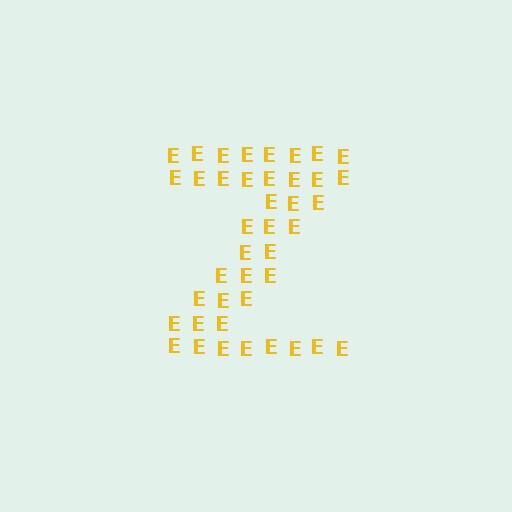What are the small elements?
The small elements are letter E's.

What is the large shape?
The large shape is the letter Z.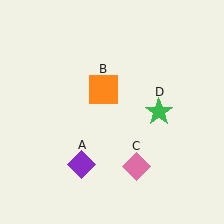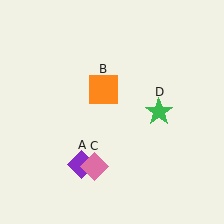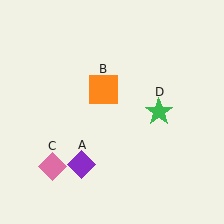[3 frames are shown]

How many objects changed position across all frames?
1 object changed position: pink diamond (object C).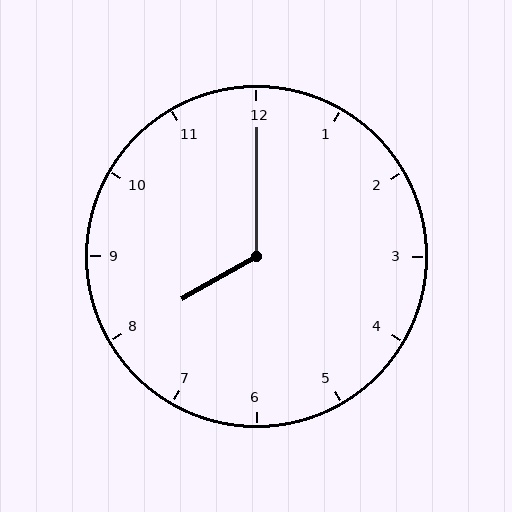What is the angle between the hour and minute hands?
Approximately 120 degrees.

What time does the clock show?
8:00.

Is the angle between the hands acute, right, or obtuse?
It is obtuse.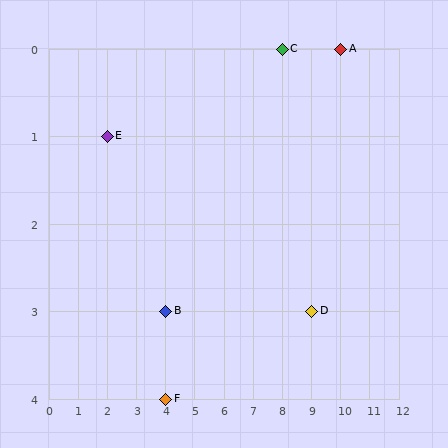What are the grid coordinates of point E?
Point E is at grid coordinates (2, 1).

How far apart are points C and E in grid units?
Points C and E are 6 columns and 1 row apart (about 6.1 grid units diagonally).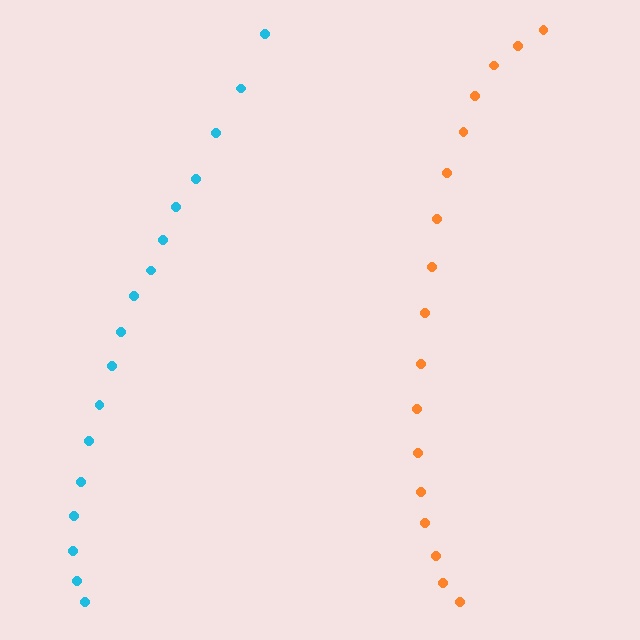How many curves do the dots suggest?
There are 2 distinct paths.